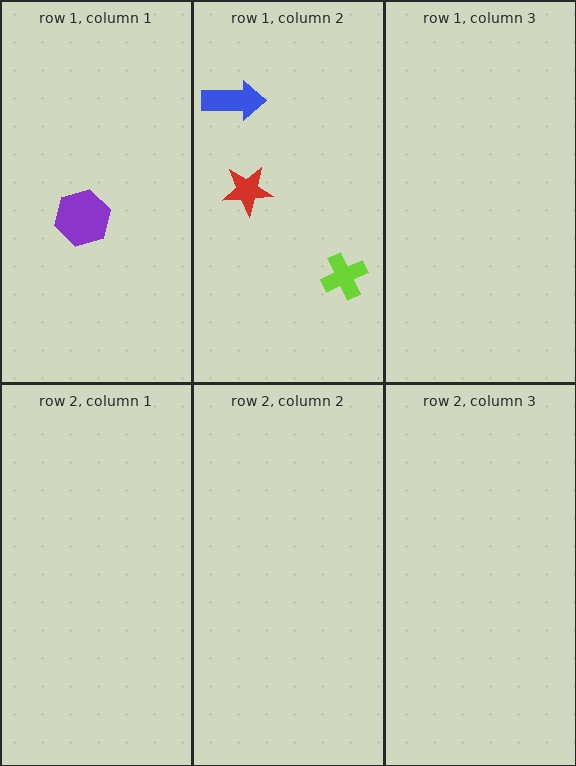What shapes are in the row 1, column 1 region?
The purple hexagon.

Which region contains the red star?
The row 1, column 2 region.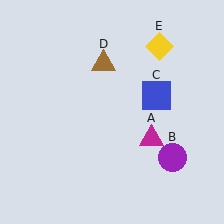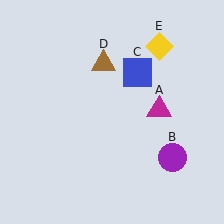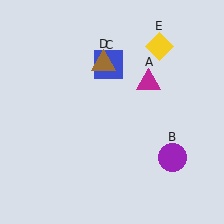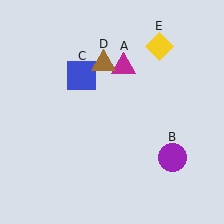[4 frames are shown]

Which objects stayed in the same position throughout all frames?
Purple circle (object B) and brown triangle (object D) and yellow diamond (object E) remained stationary.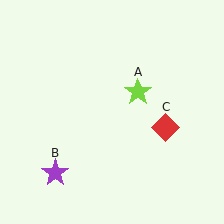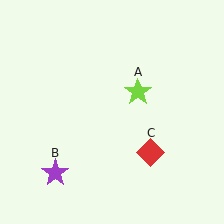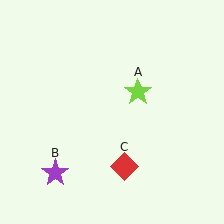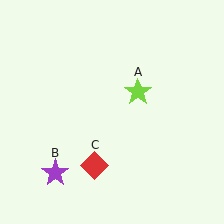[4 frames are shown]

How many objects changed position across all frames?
1 object changed position: red diamond (object C).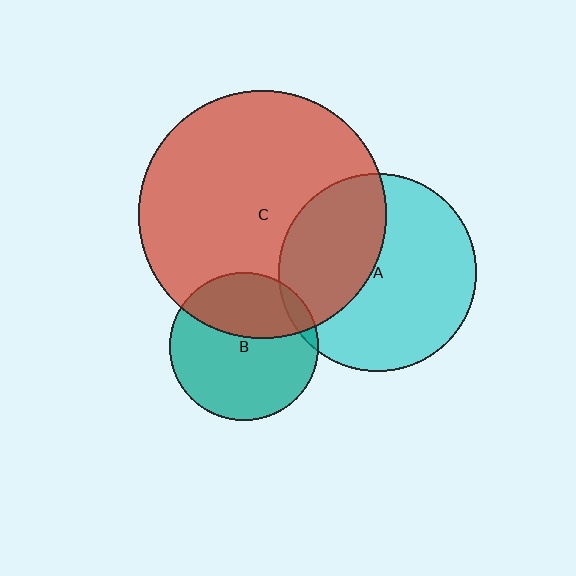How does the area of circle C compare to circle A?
Approximately 1.6 times.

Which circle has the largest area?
Circle C (red).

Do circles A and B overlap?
Yes.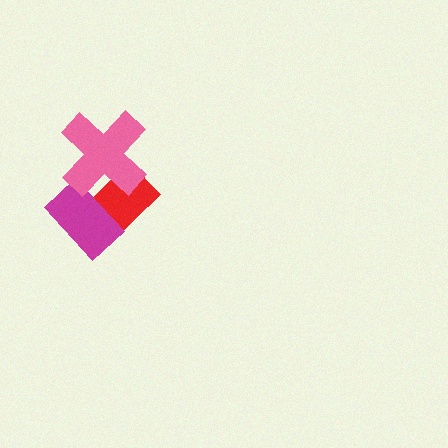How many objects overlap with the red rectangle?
2 objects overlap with the red rectangle.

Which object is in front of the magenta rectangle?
The pink cross is in front of the magenta rectangle.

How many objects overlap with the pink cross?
2 objects overlap with the pink cross.